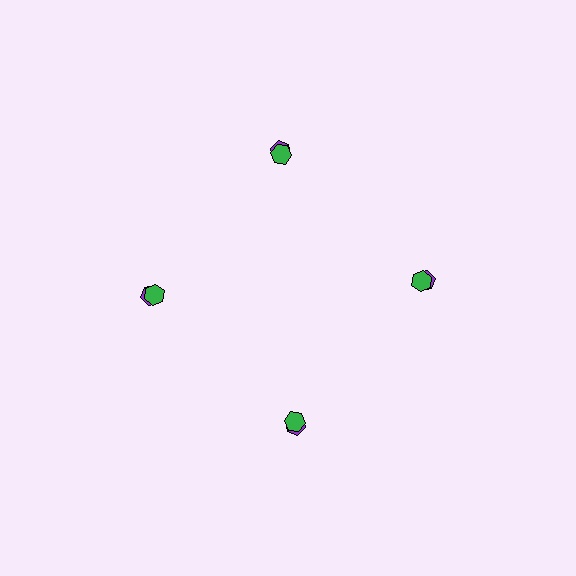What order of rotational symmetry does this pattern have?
This pattern has 4-fold rotational symmetry.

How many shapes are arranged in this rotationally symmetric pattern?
There are 8 shapes, arranged in 4 groups of 2.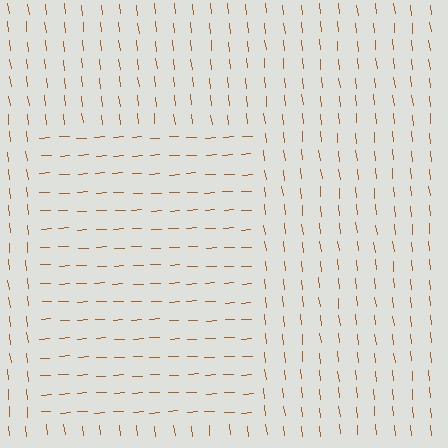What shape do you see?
I see a rectangle.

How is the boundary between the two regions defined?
The boundary is defined purely by a change in line orientation (approximately 86 degrees difference). All lines are the same color and thickness.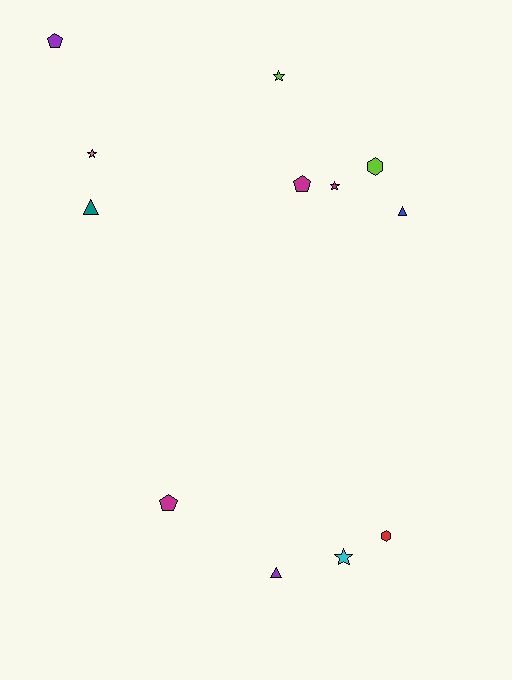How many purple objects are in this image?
There are 2 purple objects.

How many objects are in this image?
There are 12 objects.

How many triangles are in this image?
There are 3 triangles.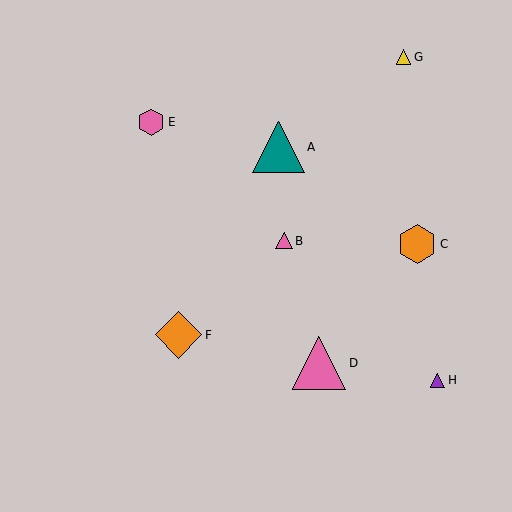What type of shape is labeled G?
Shape G is a yellow triangle.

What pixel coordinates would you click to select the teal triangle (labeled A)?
Click at (279, 147) to select the teal triangle A.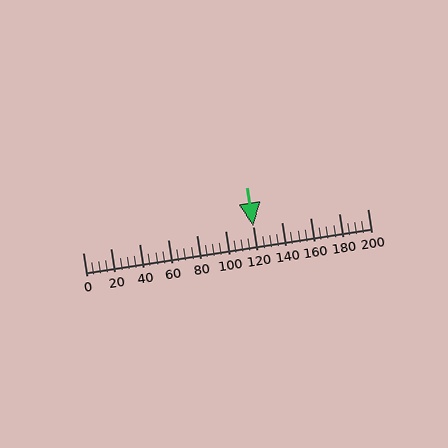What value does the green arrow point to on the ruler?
The green arrow points to approximately 120.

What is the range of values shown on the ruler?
The ruler shows values from 0 to 200.